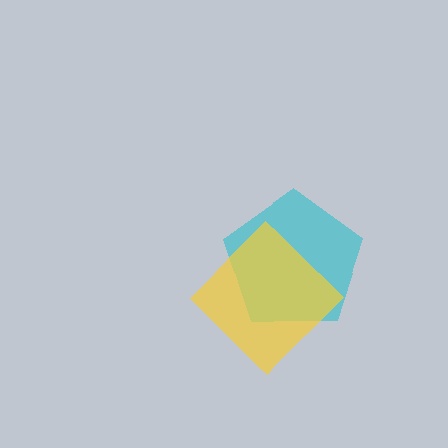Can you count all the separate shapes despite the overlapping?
Yes, there are 2 separate shapes.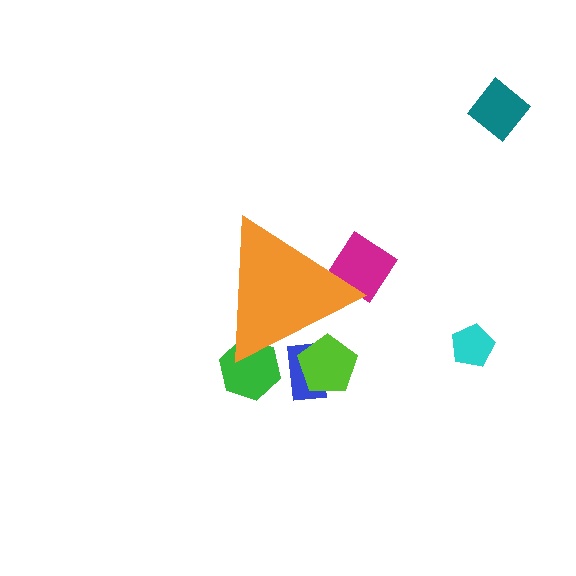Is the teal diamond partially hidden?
No, the teal diamond is fully visible.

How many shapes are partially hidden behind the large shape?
4 shapes are partially hidden.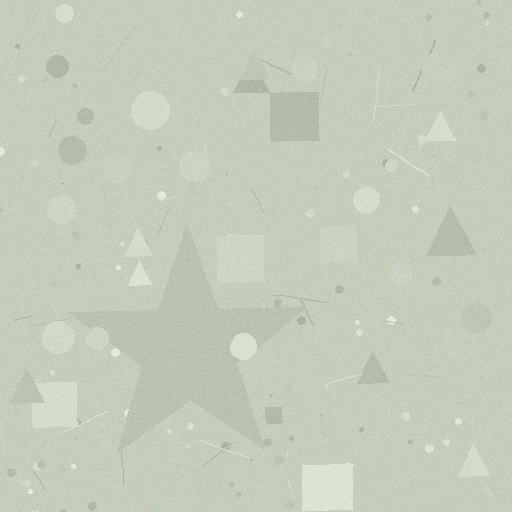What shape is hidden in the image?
A star is hidden in the image.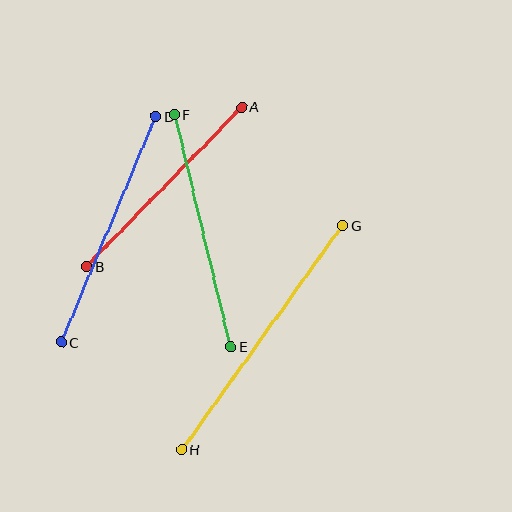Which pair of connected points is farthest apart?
Points G and H are farthest apart.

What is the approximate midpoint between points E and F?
The midpoint is at approximately (202, 231) pixels.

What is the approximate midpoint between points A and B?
The midpoint is at approximately (164, 187) pixels.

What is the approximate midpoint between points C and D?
The midpoint is at approximately (109, 229) pixels.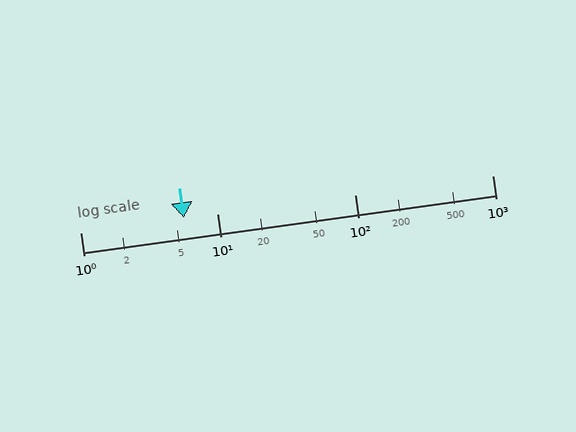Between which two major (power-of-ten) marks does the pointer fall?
The pointer is between 1 and 10.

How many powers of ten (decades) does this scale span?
The scale spans 3 decades, from 1 to 1000.